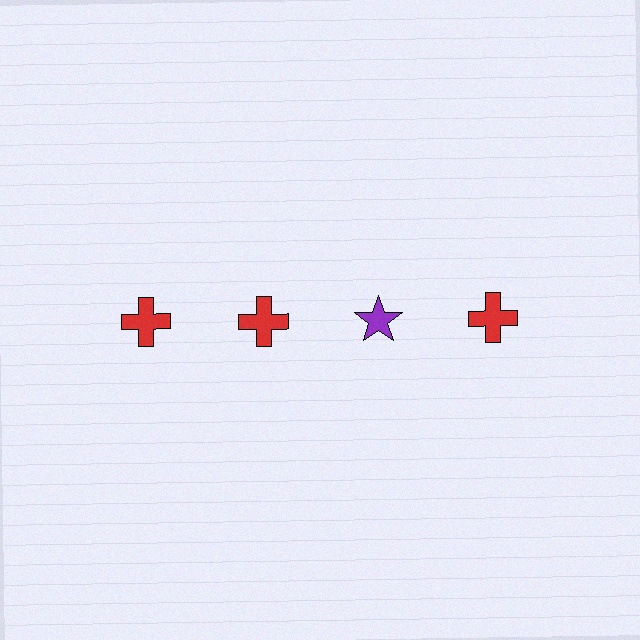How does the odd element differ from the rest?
It differs in both color (purple instead of red) and shape (star instead of cross).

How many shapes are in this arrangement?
There are 4 shapes arranged in a grid pattern.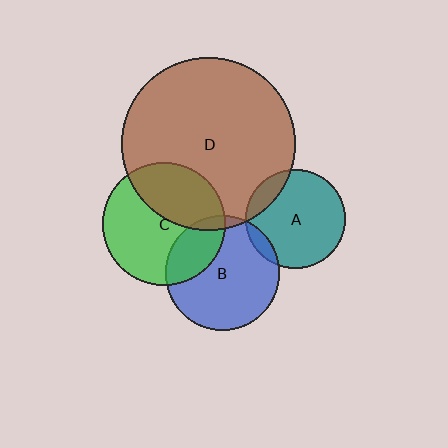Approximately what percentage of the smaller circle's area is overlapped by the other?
Approximately 40%.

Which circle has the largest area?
Circle D (brown).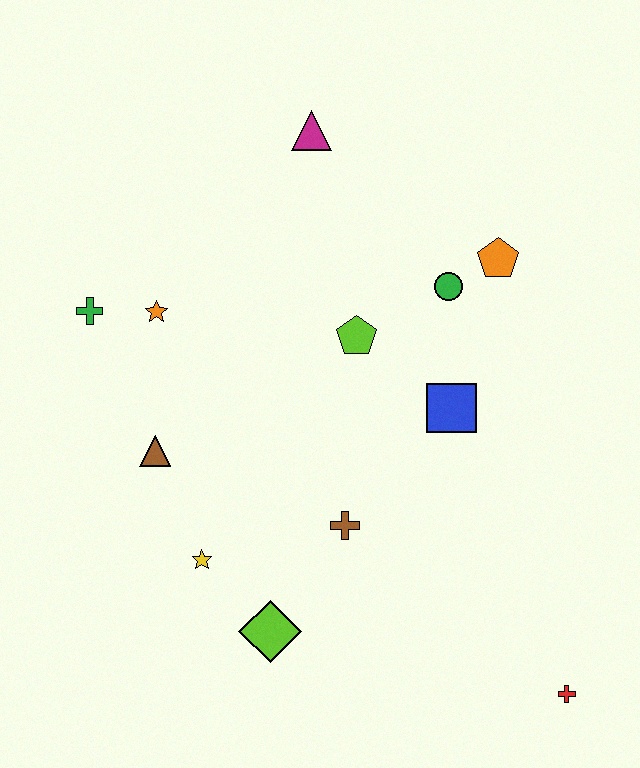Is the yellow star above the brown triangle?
No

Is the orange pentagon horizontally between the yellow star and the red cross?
Yes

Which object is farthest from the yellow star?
The magenta triangle is farthest from the yellow star.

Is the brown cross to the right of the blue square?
No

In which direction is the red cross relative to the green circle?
The red cross is below the green circle.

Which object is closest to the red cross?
The brown cross is closest to the red cross.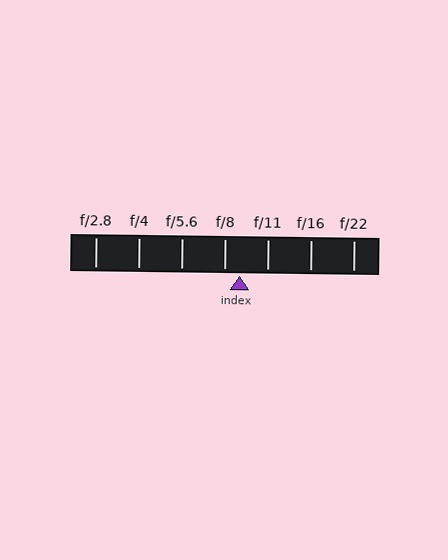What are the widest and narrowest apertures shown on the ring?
The widest aperture shown is f/2.8 and the narrowest is f/22.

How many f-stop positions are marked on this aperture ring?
There are 7 f-stop positions marked.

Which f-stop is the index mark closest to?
The index mark is closest to f/8.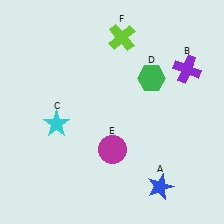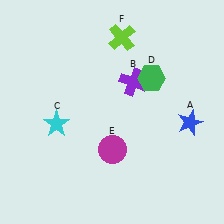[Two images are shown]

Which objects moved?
The objects that moved are: the blue star (A), the purple cross (B).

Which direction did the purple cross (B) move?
The purple cross (B) moved left.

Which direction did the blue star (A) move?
The blue star (A) moved up.